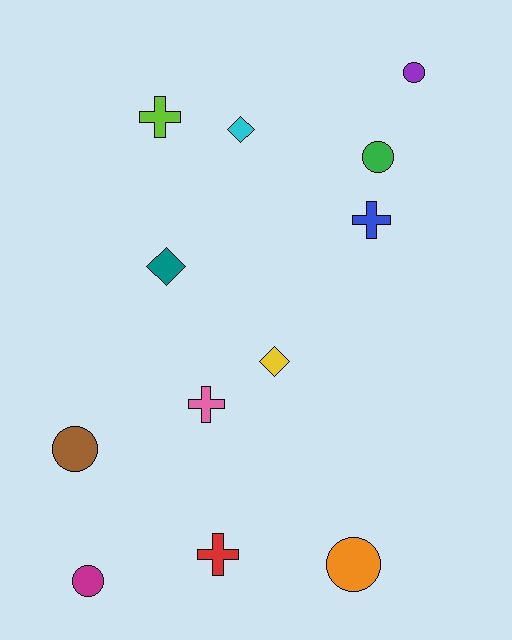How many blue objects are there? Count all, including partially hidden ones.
There is 1 blue object.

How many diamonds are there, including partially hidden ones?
There are 3 diamonds.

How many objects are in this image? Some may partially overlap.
There are 12 objects.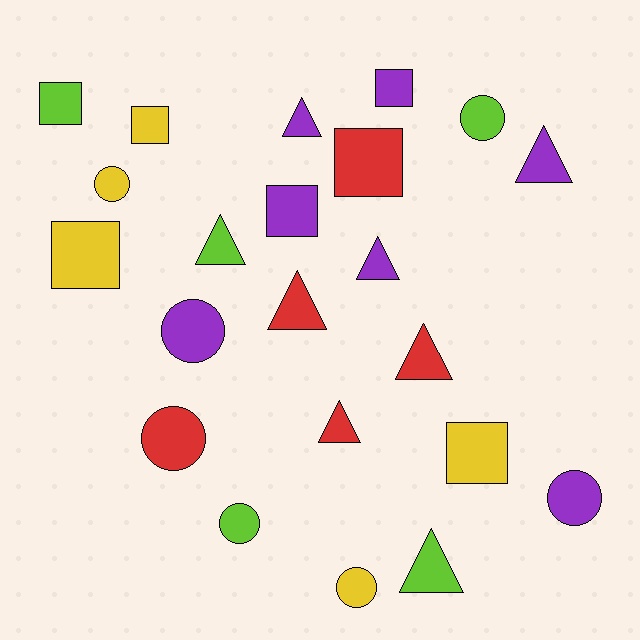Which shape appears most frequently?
Triangle, with 8 objects.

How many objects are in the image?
There are 22 objects.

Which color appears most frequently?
Purple, with 7 objects.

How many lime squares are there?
There is 1 lime square.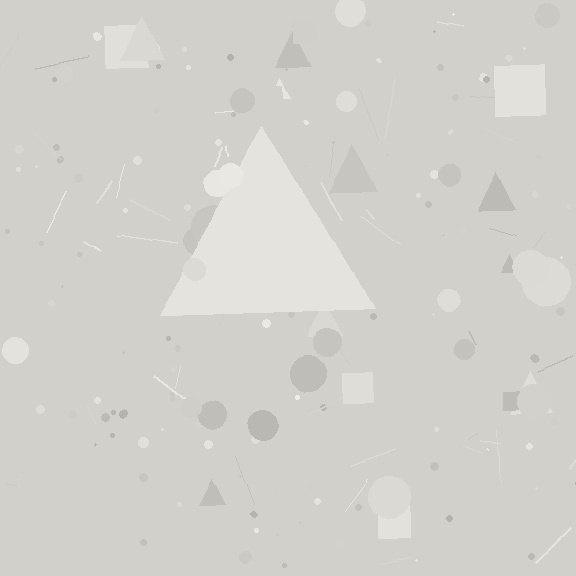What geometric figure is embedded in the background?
A triangle is embedded in the background.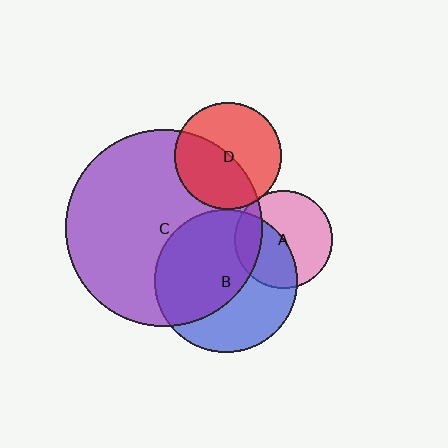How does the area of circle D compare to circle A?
Approximately 1.2 times.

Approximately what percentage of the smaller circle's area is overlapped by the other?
Approximately 5%.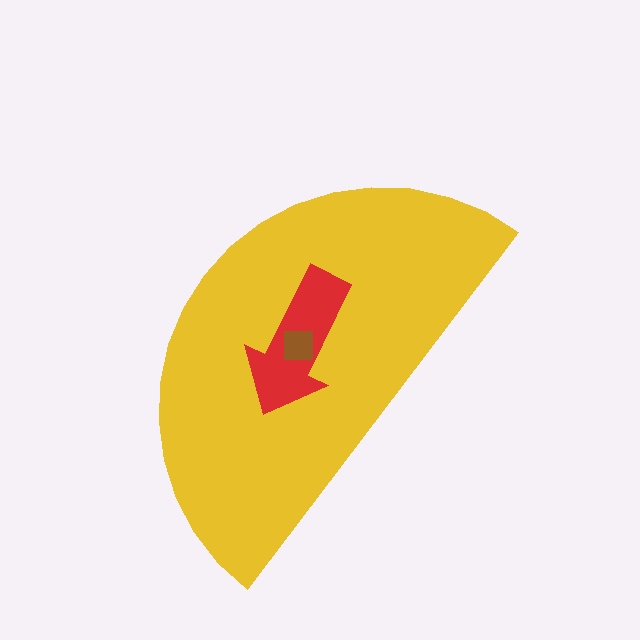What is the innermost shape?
The brown square.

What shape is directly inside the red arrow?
The brown square.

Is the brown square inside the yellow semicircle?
Yes.